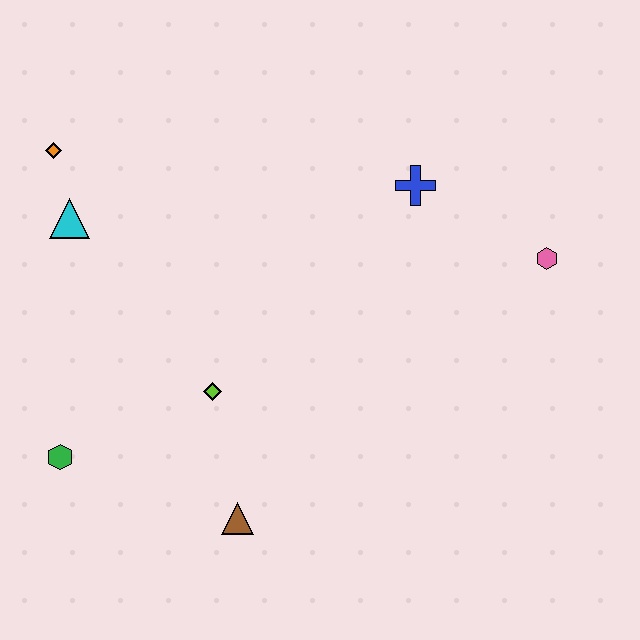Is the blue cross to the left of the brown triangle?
No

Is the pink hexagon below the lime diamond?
No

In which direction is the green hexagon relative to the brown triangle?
The green hexagon is to the left of the brown triangle.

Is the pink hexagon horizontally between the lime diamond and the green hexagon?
No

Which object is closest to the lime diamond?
The brown triangle is closest to the lime diamond.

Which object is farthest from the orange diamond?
The pink hexagon is farthest from the orange diamond.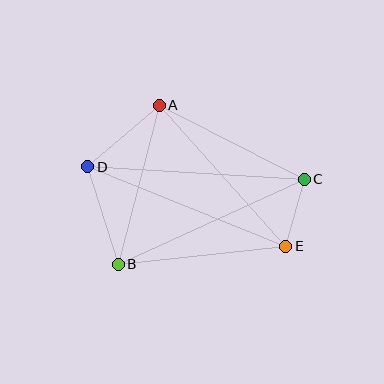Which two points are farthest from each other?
Points C and D are farthest from each other.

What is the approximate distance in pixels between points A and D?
The distance between A and D is approximately 94 pixels.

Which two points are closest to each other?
Points C and E are closest to each other.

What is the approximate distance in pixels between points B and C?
The distance between B and C is approximately 204 pixels.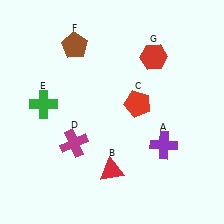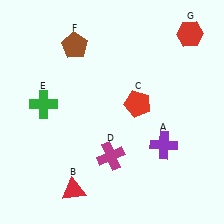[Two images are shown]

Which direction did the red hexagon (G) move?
The red hexagon (G) moved right.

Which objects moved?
The objects that moved are: the red triangle (B), the magenta cross (D), the red hexagon (G).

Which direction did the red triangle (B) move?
The red triangle (B) moved left.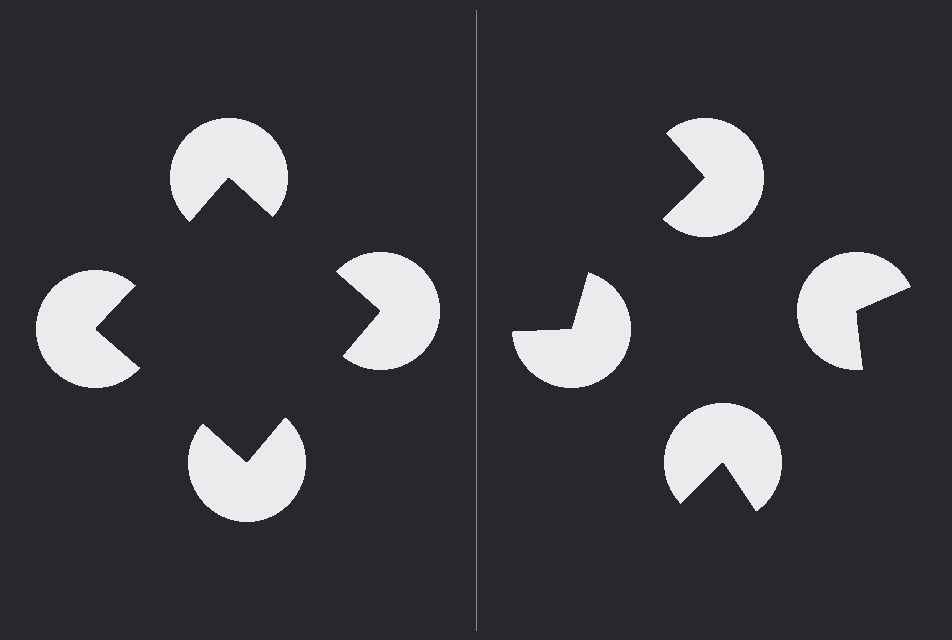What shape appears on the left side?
An illusory square.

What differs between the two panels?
The pac-man discs are positioned identically on both sides; only the wedge orientations differ. On the left they align to a square; on the right they are misaligned.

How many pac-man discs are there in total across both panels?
8 — 4 on each side.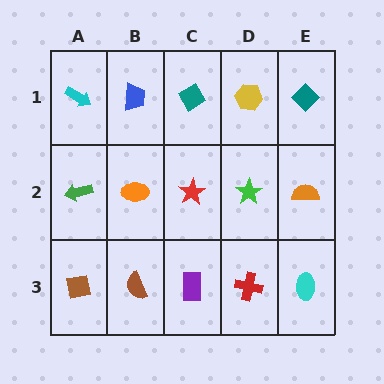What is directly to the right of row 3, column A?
A brown semicircle.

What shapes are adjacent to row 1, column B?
An orange ellipse (row 2, column B), a cyan arrow (row 1, column A), a teal diamond (row 1, column C).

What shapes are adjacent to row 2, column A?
A cyan arrow (row 1, column A), a brown square (row 3, column A), an orange ellipse (row 2, column B).